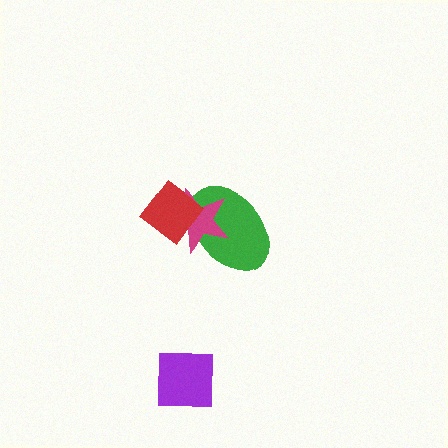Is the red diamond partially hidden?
No, no other shape covers it.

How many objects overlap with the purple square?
0 objects overlap with the purple square.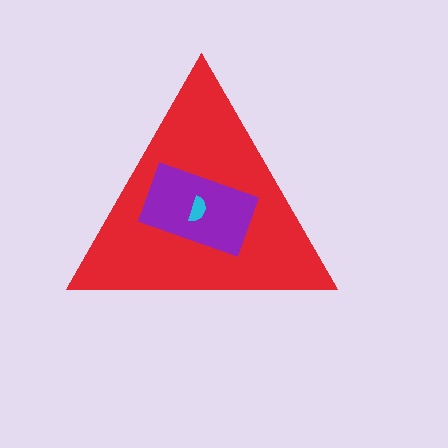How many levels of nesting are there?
3.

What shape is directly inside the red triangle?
The purple rectangle.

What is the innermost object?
The cyan semicircle.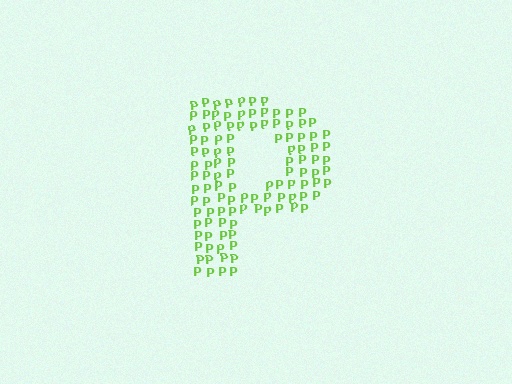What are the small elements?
The small elements are letter P's.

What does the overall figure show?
The overall figure shows the letter P.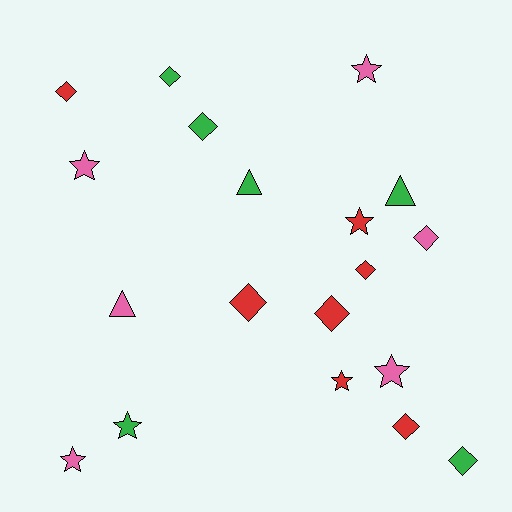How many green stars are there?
There is 1 green star.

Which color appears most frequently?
Red, with 7 objects.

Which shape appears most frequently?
Diamond, with 9 objects.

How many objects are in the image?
There are 19 objects.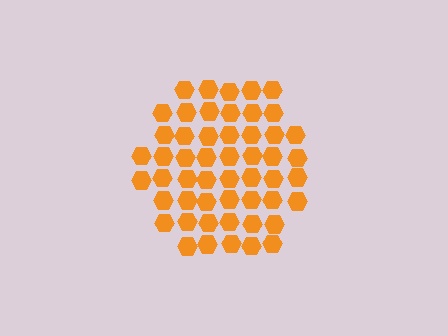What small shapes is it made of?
It is made of small hexagons.